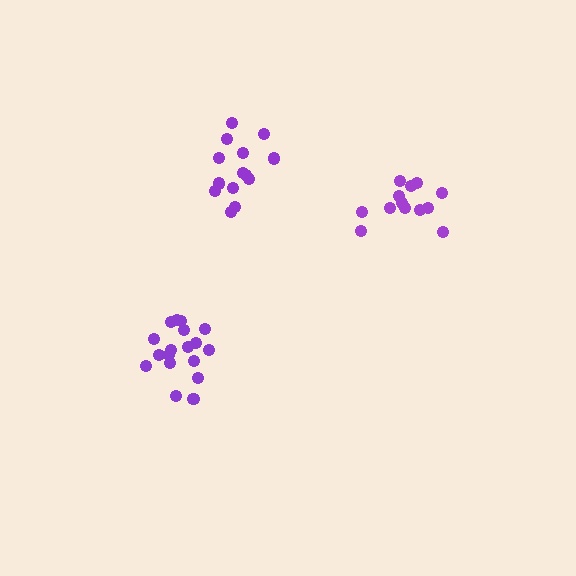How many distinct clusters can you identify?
There are 3 distinct clusters.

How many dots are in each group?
Group 1: 14 dots, Group 2: 18 dots, Group 3: 13 dots (45 total).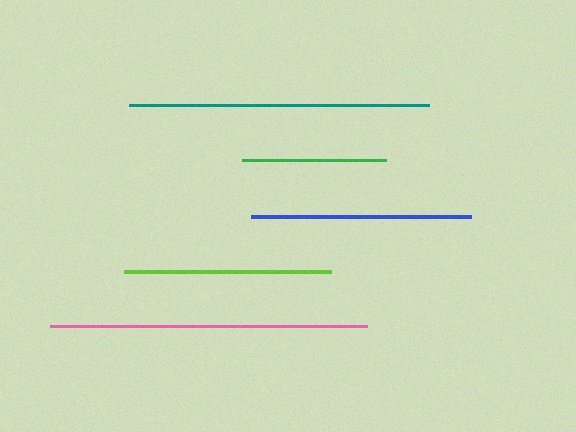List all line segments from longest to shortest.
From longest to shortest: pink, teal, blue, lime, green.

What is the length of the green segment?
The green segment is approximately 144 pixels long.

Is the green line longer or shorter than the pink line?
The pink line is longer than the green line.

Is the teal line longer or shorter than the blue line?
The teal line is longer than the blue line.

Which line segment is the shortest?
The green line is the shortest at approximately 144 pixels.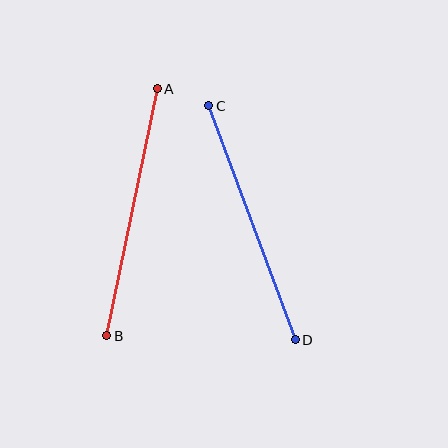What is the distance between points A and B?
The distance is approximately 252 pixels.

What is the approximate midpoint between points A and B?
The midpoint is at approximately (132, 212) pixels.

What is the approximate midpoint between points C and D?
The midpoint is at approximately (252, 223) pixels.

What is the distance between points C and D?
The distance is approximately 249 pixels.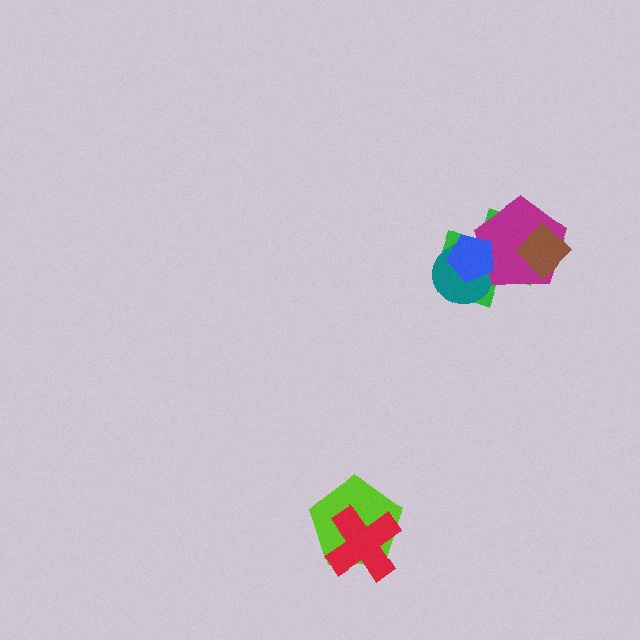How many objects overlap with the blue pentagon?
3 objects overlap with the blue pentagon.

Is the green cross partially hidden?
Yes, it is partially covered by another shape.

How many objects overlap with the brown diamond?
2 objects overlap with the brown diamond.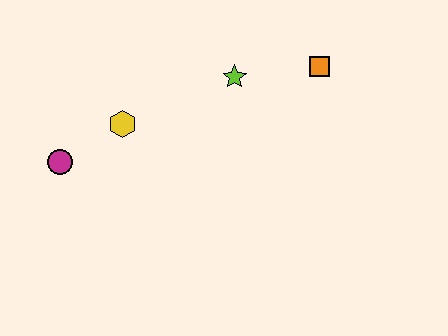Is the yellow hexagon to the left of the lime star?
Yes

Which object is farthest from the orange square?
The magenta circle is farthest from the orange square.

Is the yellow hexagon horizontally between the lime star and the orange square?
No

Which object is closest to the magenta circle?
The yellow hexagon is closest to the magenta circle.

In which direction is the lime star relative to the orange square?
The lime star is to the left of the orange square.